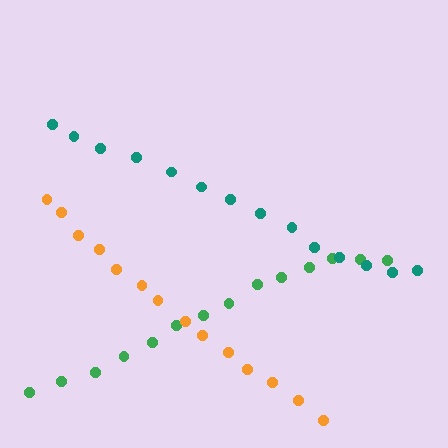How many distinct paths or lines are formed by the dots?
There are 3 distinct paths.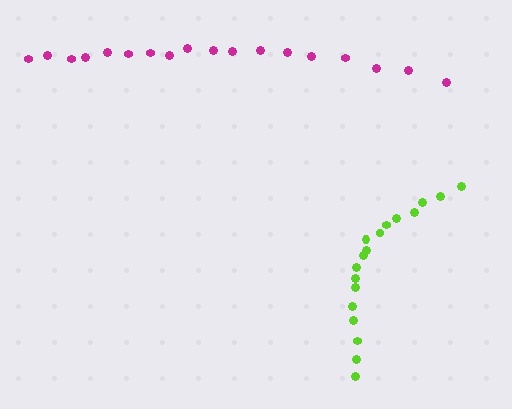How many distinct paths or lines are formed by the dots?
There are 2 distinct paths.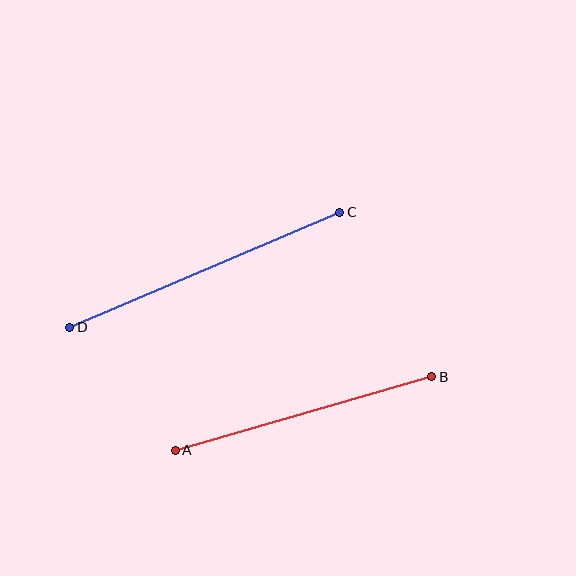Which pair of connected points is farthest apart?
Points C and D are farthest apart.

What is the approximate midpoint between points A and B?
The midpoint is at approximately (304, 414) pixels.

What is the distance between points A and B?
The distance is approximately 267 pixels.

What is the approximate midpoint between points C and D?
The midpoint is at approximately (205, 270) pixels.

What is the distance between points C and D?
The distance is approximately 293 pixels.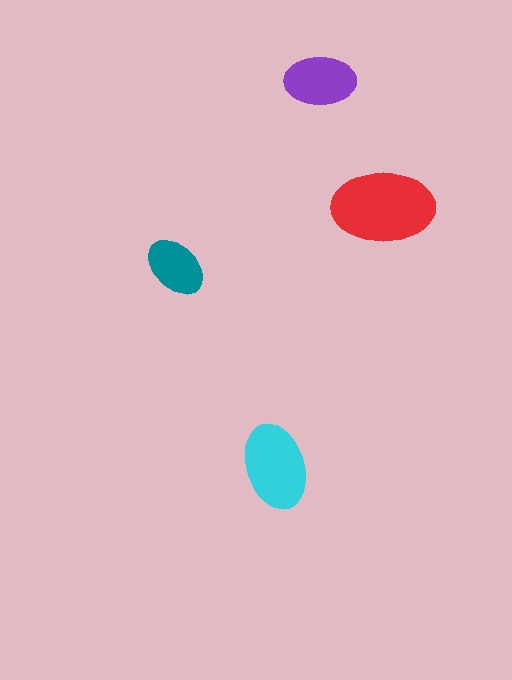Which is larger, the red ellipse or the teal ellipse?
The red one.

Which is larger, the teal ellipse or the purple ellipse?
The purple one.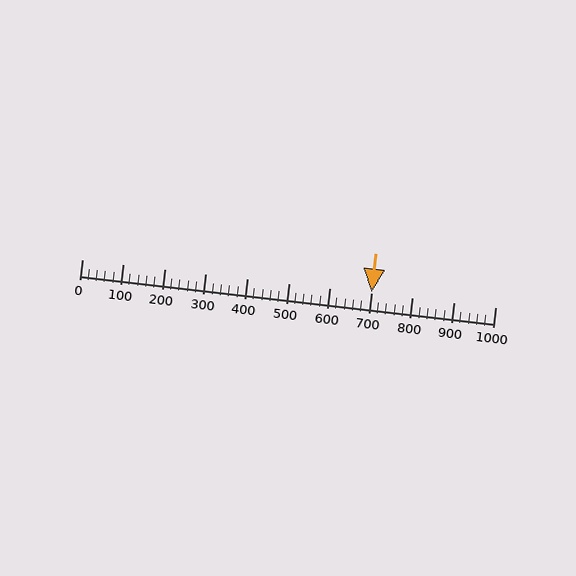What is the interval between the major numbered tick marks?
The major tick marks are spaced 100 units apart.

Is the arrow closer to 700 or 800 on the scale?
The arrow is closer to 700.